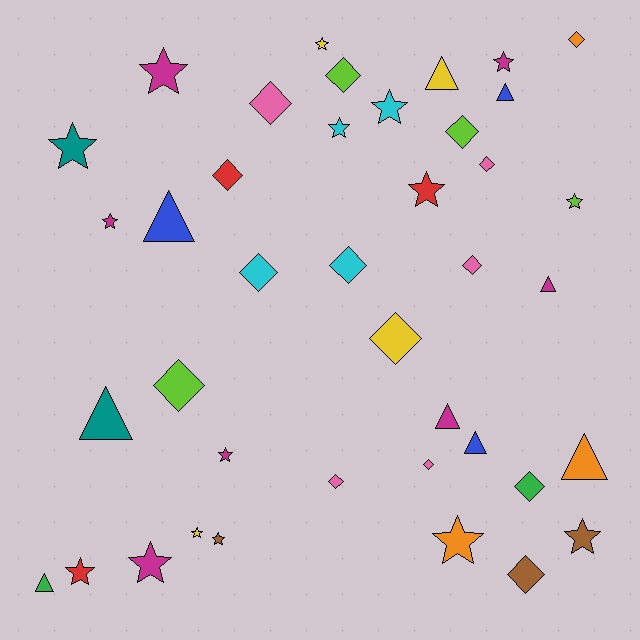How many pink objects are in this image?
There are 5 pink objects.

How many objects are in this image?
There are 40 objects.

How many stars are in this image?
There are 16 stars.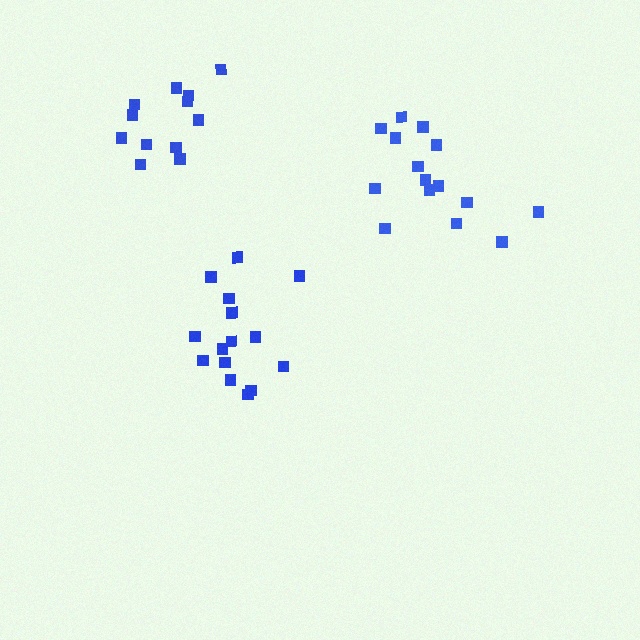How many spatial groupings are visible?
There are 3 spatial groupings.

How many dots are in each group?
Group 1: 15 dots, Group 2: 15 dots, Group 3: 12 dots (42 total).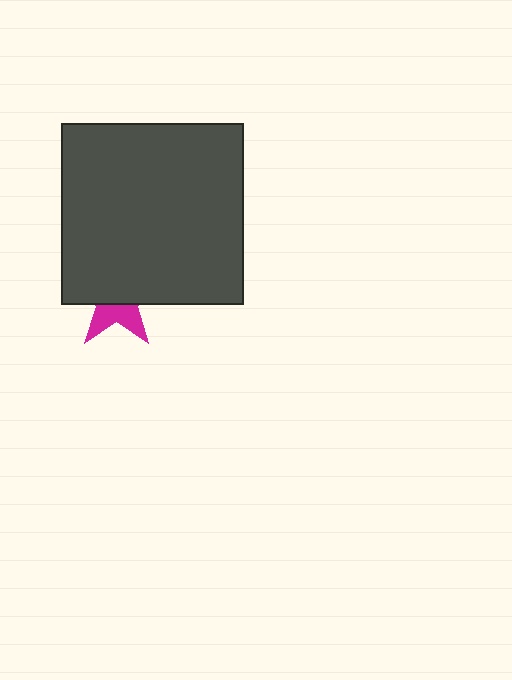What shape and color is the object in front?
The object in front is a dark gray square.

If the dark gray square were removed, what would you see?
You would see the complete magenta star.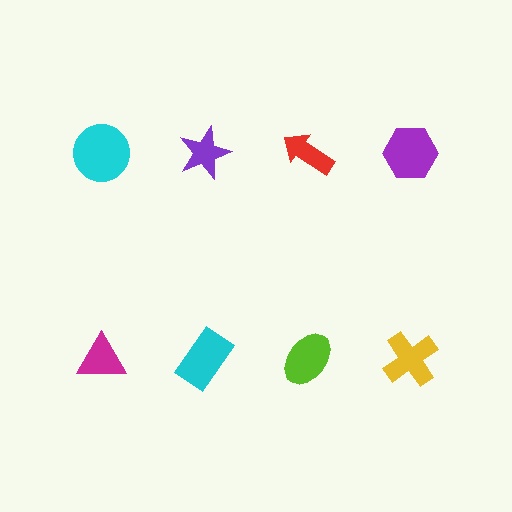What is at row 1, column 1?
A cyan circle.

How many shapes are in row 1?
4 shapes.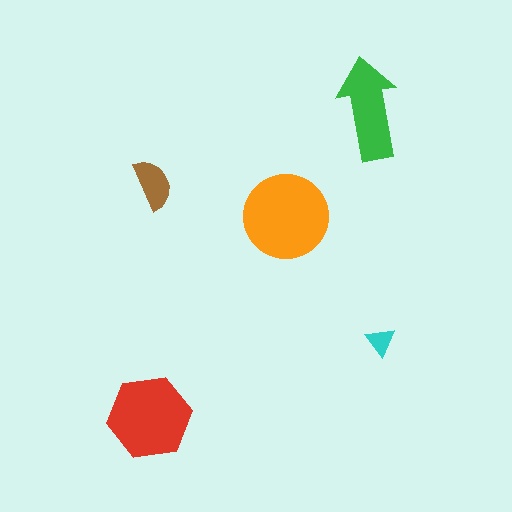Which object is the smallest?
The cyan triangle.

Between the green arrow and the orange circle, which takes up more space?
The orange circle.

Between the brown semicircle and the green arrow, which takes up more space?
The green arrow.